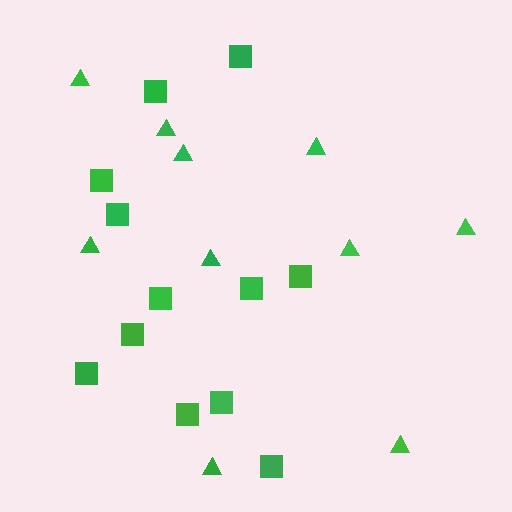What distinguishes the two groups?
There are 2 groups: one group of squares (12) and one group of triangles (10).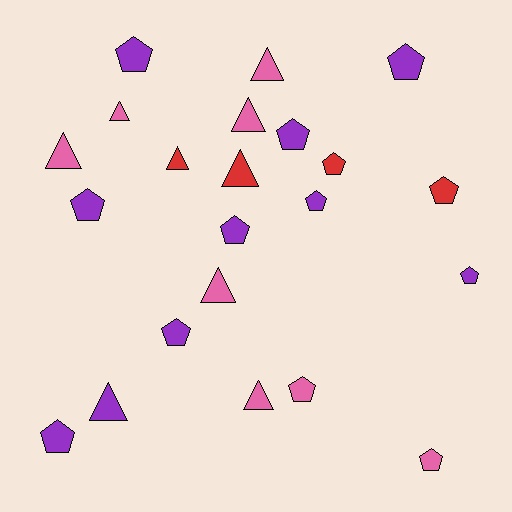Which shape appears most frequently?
Pentagon, with 13 objects.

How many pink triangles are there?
There are 6 pink triangles.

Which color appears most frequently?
Purple, with 10 objects.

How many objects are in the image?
There are 22 objects.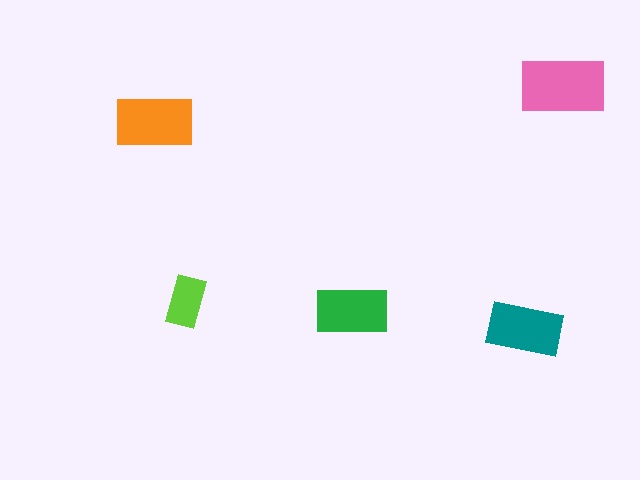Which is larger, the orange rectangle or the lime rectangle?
The orange one.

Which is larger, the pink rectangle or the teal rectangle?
The pink one.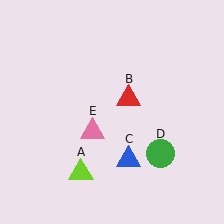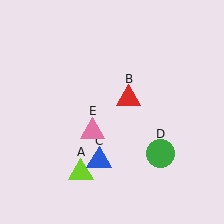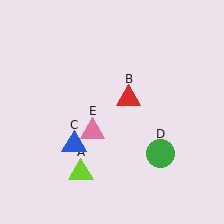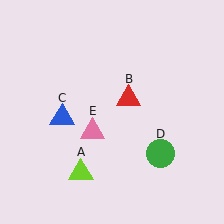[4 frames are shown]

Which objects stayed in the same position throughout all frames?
Lime triangle (object A) and red triangle (object B) and green circle (object D) and pink triangle (object E) remained stationary.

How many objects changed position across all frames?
1 object changed position: blue triangle (object C).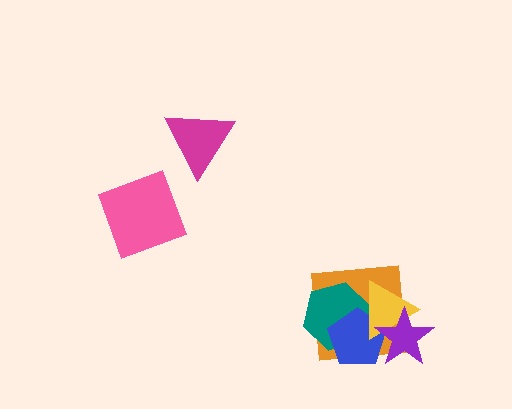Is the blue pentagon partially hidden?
Yes, it is partially covered by another shape.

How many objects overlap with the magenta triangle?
0 objects overlap with the magenta triangle.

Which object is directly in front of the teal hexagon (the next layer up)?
The blue pentagon is directly in front of the teal hexagon.